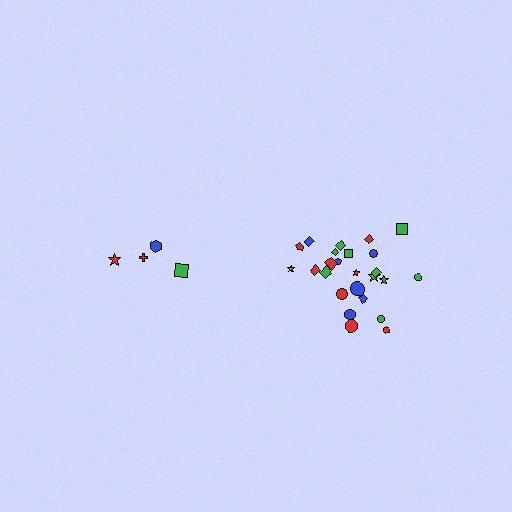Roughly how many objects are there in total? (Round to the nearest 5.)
Roughly 30 objects in total.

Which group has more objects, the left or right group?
The right group.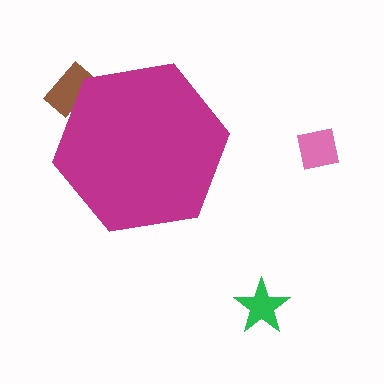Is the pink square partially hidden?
No, the pink square is fully visible.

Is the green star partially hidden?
No, the green star is fully visible.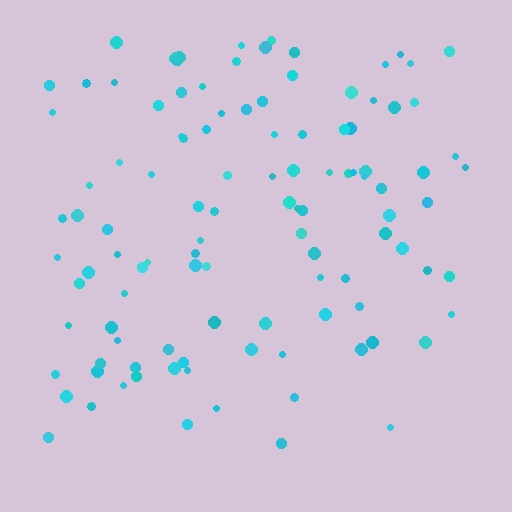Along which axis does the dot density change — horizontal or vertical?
Vertical.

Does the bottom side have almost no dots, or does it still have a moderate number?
Still a moderate number, just noticeably fewer than the top.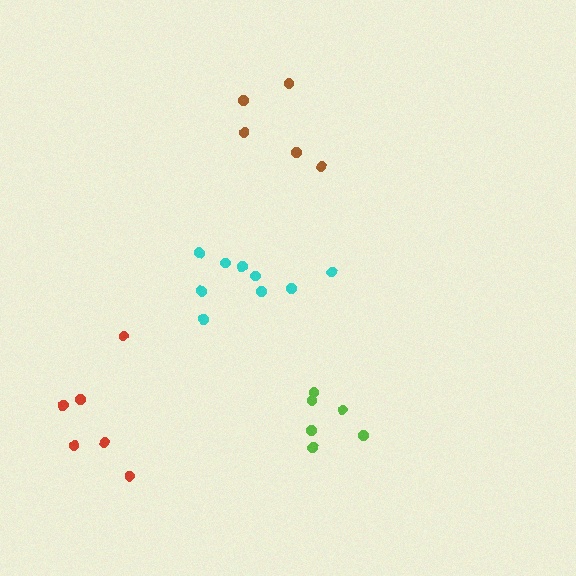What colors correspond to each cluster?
The clusters are colored: lime, cyan, red, brown.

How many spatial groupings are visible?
There are 4 spatial groupings.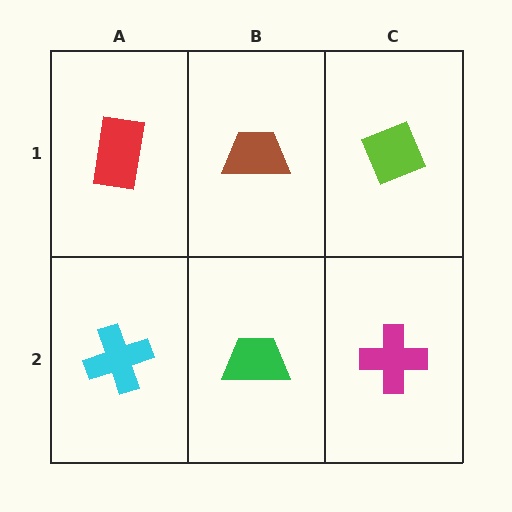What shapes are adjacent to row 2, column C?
A lime diamond (row 1, column C), a green trapezoid (row 2, column B).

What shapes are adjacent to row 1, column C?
A magenta cross (row 2, column C), a brown trapezoid (row 1, column B).